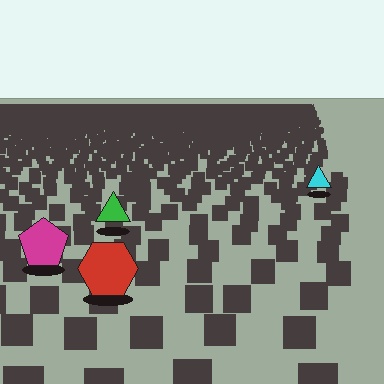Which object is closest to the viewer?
The red hexagon is closest. The texture marks near it are larger and more spread out.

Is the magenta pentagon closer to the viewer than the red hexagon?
No. The red hexagon is closer — you can tell from the texture gradient: the ground texture is coarser near it.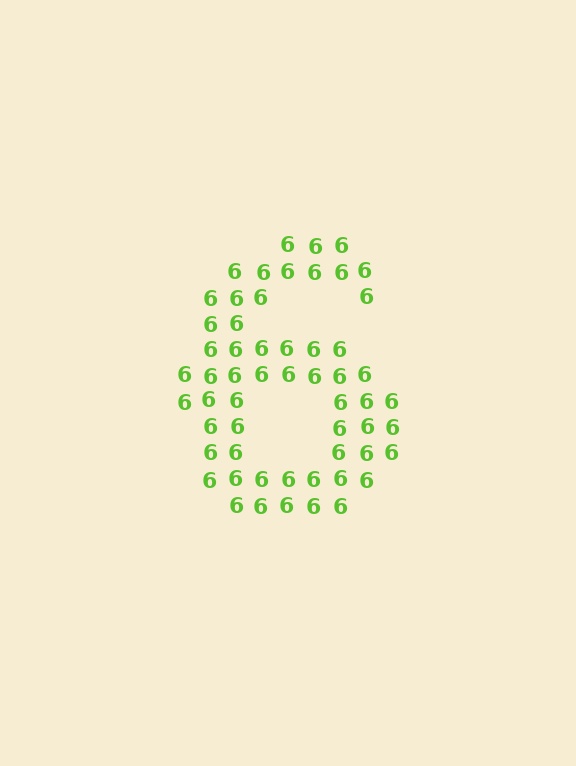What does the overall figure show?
The overall figure shows the digit 6.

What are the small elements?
The small elements are digit 6's.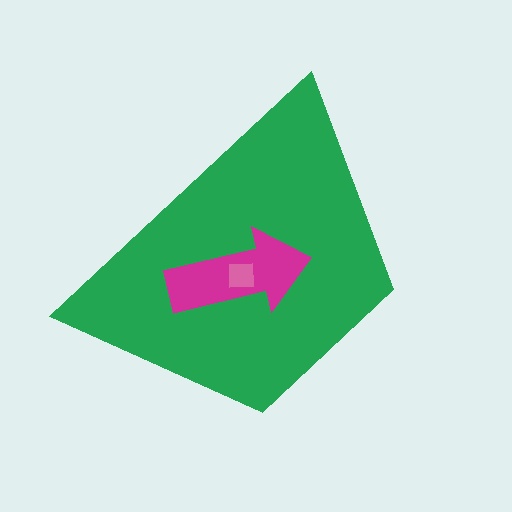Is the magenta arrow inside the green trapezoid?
Yes.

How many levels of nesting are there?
3.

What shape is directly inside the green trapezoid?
The magenta arrow.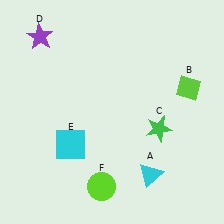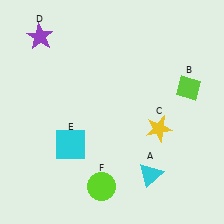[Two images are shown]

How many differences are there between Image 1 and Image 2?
There is 1 difference between the two images.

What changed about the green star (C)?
In Image 1, C is green. In Image 2, it changed to yellow.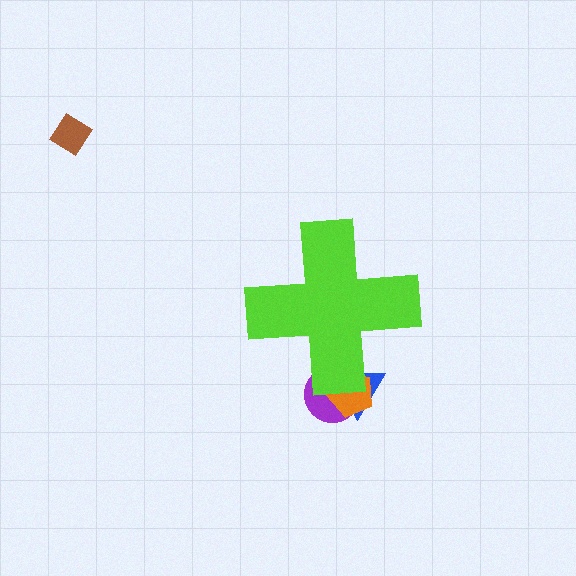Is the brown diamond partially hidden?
No, the brown diamond is fully visible.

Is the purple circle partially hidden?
Yes, the purple circle is partially hidden behind the lime cross.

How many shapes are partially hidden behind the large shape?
3 shapes are partially hidden.